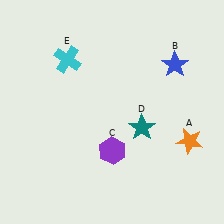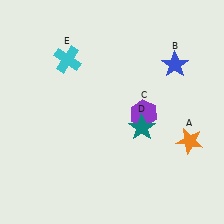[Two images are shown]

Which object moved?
The purple hexagon (C) moved up.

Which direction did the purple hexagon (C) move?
The purple hexagon (C) moved up.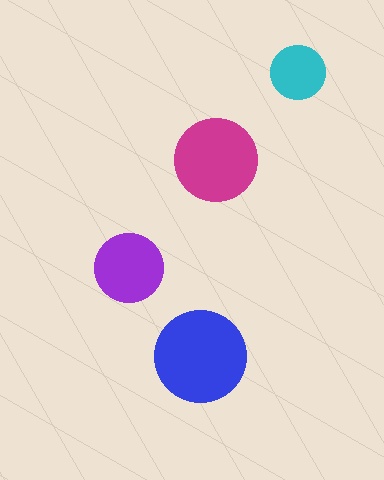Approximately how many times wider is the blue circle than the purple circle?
About 1.5 times wider.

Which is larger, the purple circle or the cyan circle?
The purple one.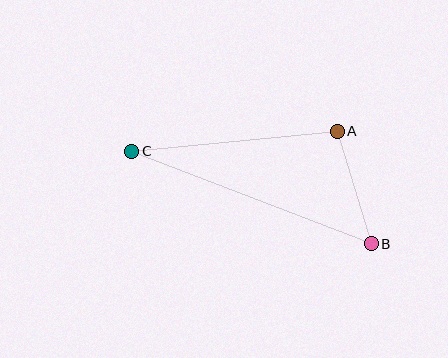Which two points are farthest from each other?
Points B and C are farthest from each other.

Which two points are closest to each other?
Points A and B are closest to each other.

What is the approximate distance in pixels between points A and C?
The distance between A and C is approximately 207 pixels.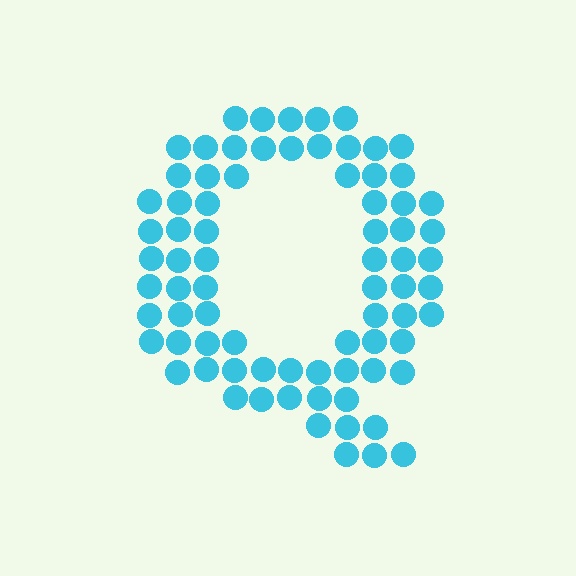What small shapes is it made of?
It is made of small circles.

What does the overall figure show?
The overall figure shows the letter Q.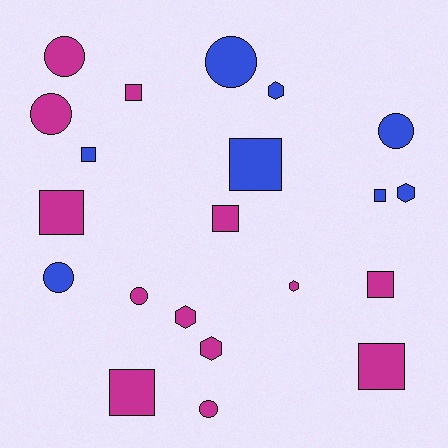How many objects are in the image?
There are 21 objects.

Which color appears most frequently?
Magenta, with 13 objects.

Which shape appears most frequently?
Square, with 9 objects.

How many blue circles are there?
There are 3 blue circles.